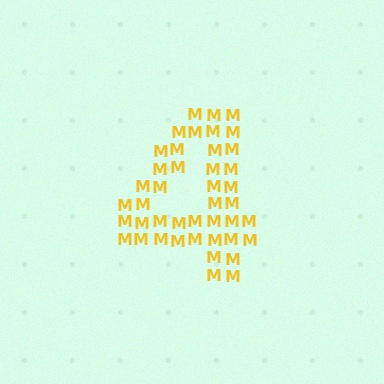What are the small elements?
The small elements are letter M's.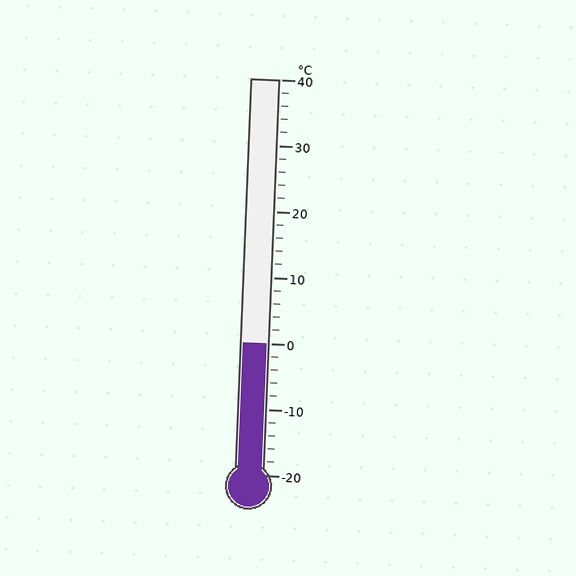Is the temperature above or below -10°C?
The temperature is above -10°C.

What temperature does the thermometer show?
The thermometer shows approximately 0°C.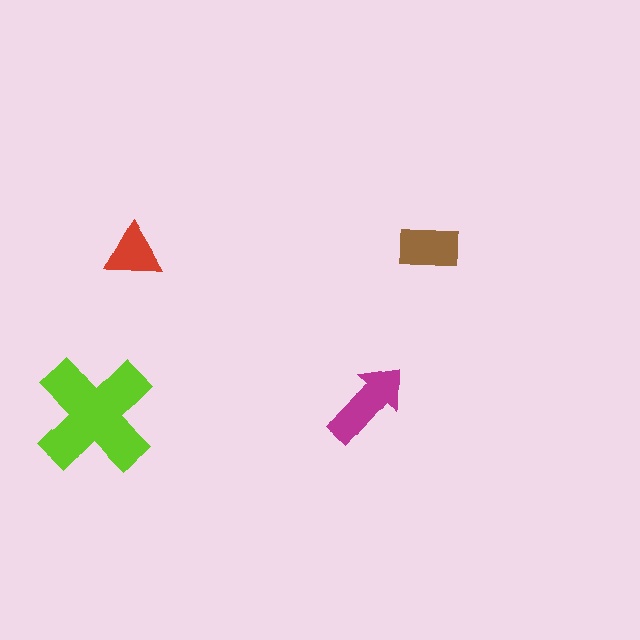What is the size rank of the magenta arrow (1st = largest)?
2nd.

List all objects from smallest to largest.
The red triangle, the brown rectangle, the magenta arrow, the lime cross.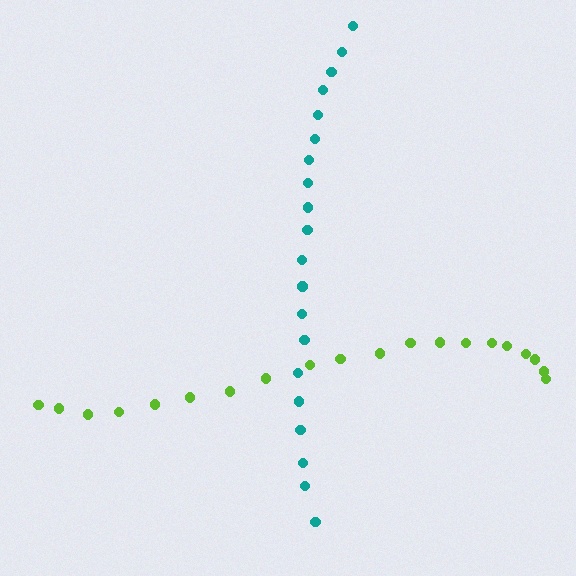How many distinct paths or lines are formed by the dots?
There are 2 distinct paths.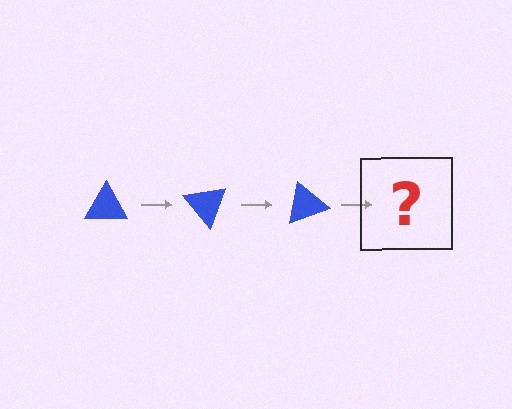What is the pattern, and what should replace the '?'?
The pattern is that the triangle rotates 50 degrees each step. The '?' should be a blue triangle rotated 150 degrees.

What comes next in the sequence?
The next element should be a blue triangle rotated 150 degrees.